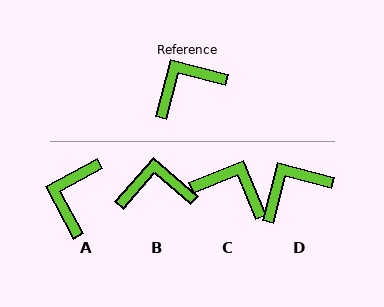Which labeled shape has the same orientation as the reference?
D.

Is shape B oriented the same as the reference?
No, it is off by about 27 degrees.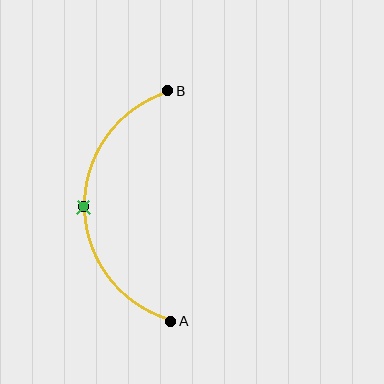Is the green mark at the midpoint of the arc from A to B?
Yes. The green mark lies on the arc at equal arc-length from both A and B — it is the arc midpoint.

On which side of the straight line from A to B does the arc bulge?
The arc bulges to the left of the straight line connecting A and B.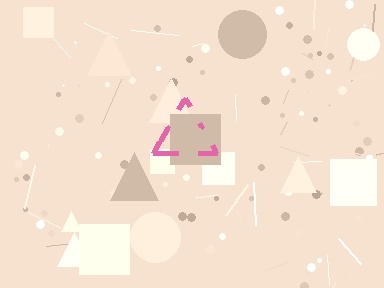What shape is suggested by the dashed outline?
The dashed outline suggests a triangle.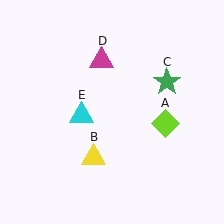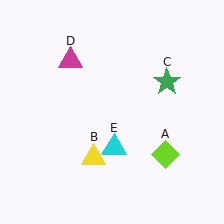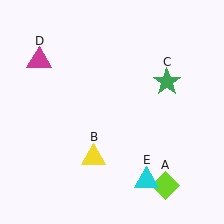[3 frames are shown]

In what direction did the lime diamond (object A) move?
The lime diamond (object A) moved down.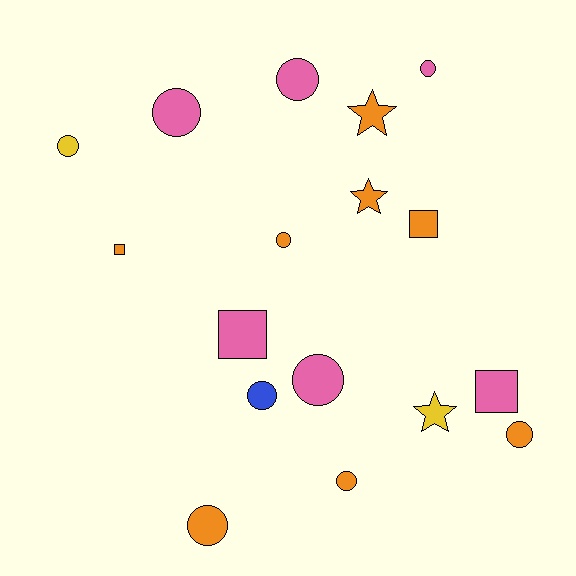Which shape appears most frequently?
Circle, with 10 objects.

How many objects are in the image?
There are 17 objects.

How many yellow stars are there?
There is 1 yellow star.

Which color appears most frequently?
Orange, with 8 objects.